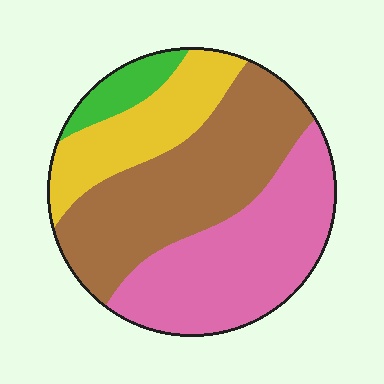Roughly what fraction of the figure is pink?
Pink covers 36% of the figure.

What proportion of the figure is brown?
Brown takes up between a third and a half of the figure.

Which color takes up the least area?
Green, at roughly 5%.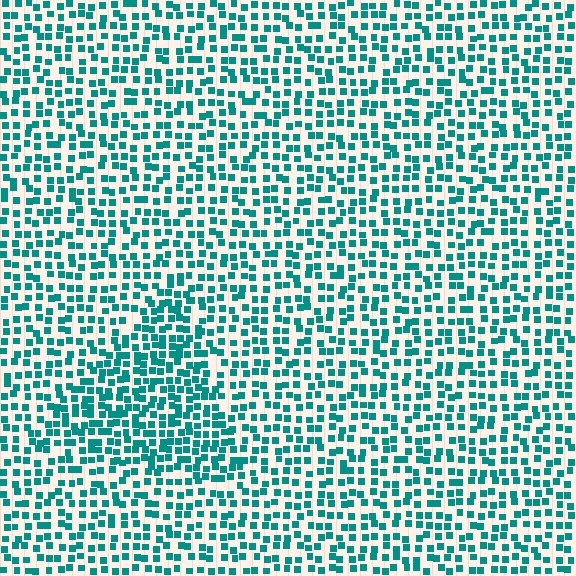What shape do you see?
I see a triangle.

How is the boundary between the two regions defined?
The boundary is defined by a change in element density (approximately 1.5x ratio). All elements are the same color, size, and shape.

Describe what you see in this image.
The image contains small teal elements arranged at two different densities. A triangle-shaped region is visible where the elements are more densely packed than the surrounding area.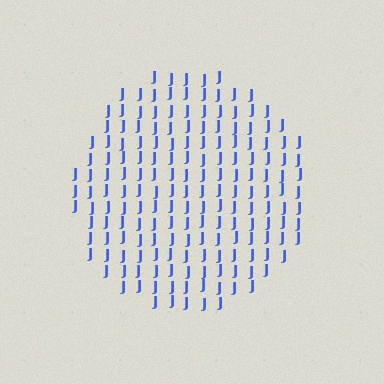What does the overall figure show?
The overall figure shows a circle.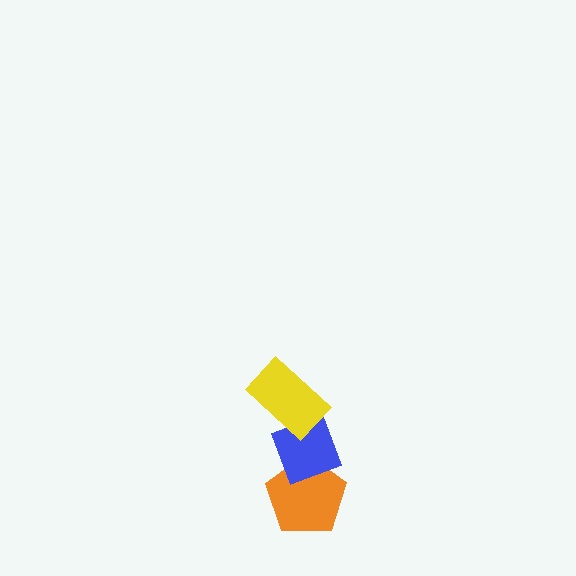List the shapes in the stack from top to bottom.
From top to bottom: the yellow rectangle, the blue diamond, the orange pentagon.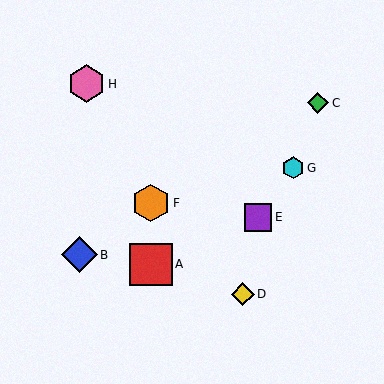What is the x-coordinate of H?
Object H is at x≈86.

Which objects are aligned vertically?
Objects A, F are aligned vertically.